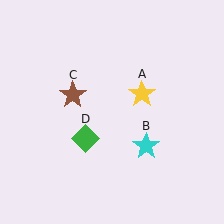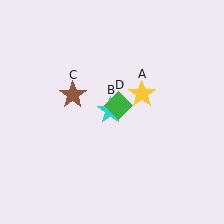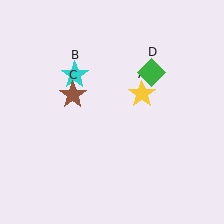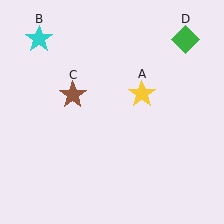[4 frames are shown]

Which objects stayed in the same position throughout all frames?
Yellow star (object A) and brown star (object C) remained stationary.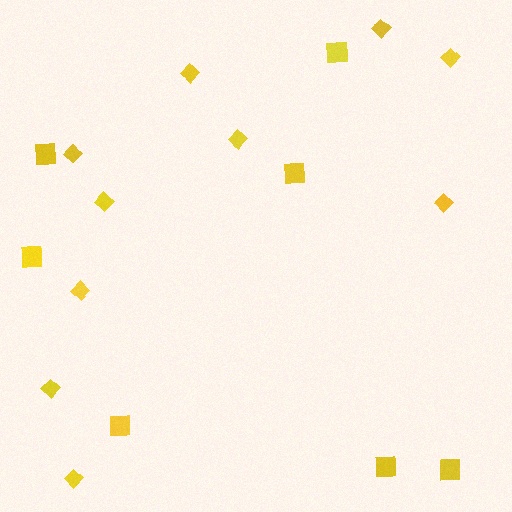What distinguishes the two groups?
There are 2 groups: one group of squares (7) and one group of diamonds (10).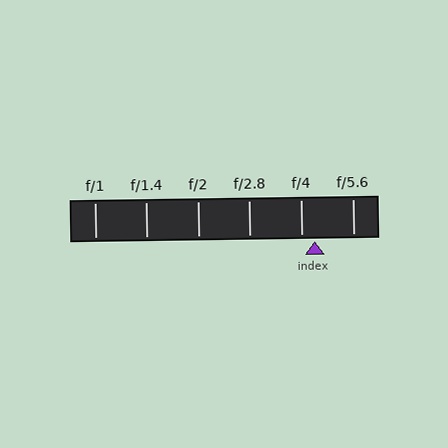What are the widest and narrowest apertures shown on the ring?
The widest aperture shown is f/1 and the narrowest is f/5.6.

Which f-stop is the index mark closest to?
The index mark is closest to f/4.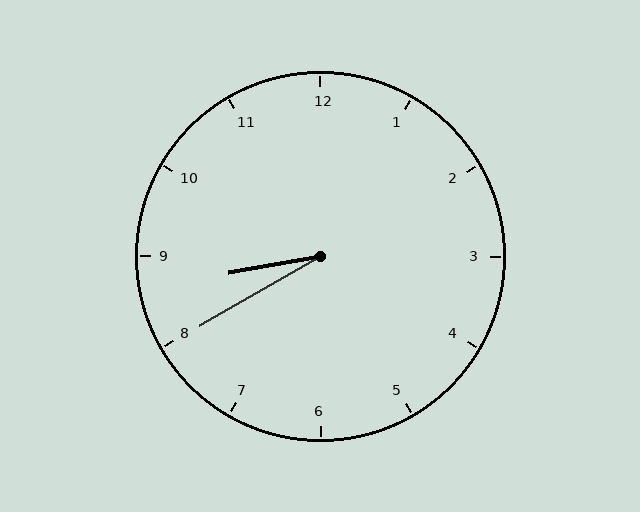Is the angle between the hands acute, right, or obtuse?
It is acute.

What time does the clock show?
8:40.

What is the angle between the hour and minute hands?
Approximately 20 degrees.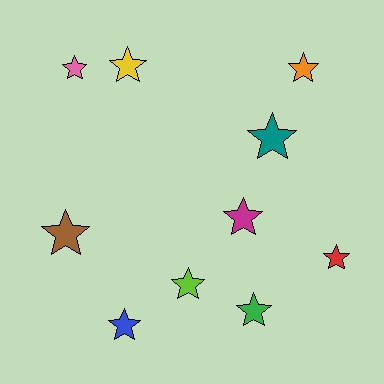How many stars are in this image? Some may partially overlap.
There are 10 stars.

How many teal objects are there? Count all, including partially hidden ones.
There is 1 teal object.